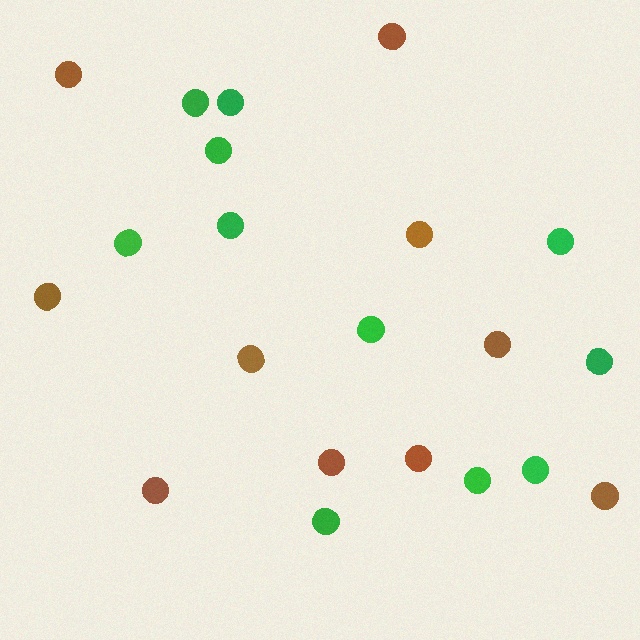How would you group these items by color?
There are 2 groups: one group of green circles (11) and one group of brown circles (10).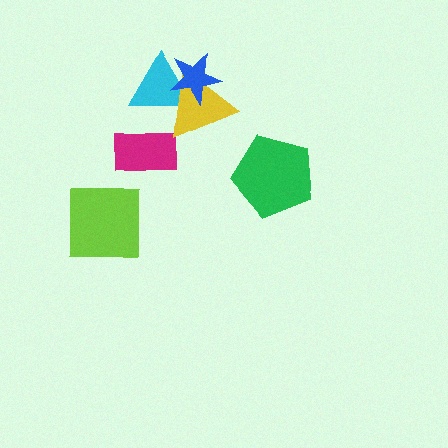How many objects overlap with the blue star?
2 objects overlap with the blue star.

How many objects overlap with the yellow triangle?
2 objects overlap with the yellow triangle.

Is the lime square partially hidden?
No, no other shape covers it.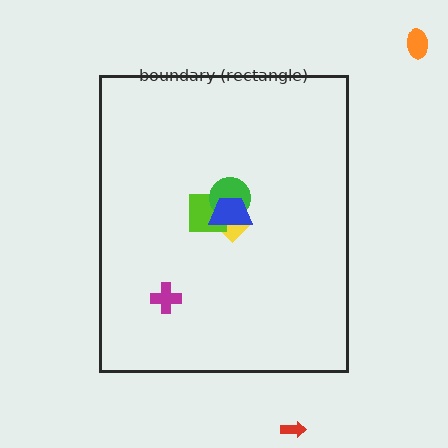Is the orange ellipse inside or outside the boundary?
Outside.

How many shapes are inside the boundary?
5 inside, 2 outside.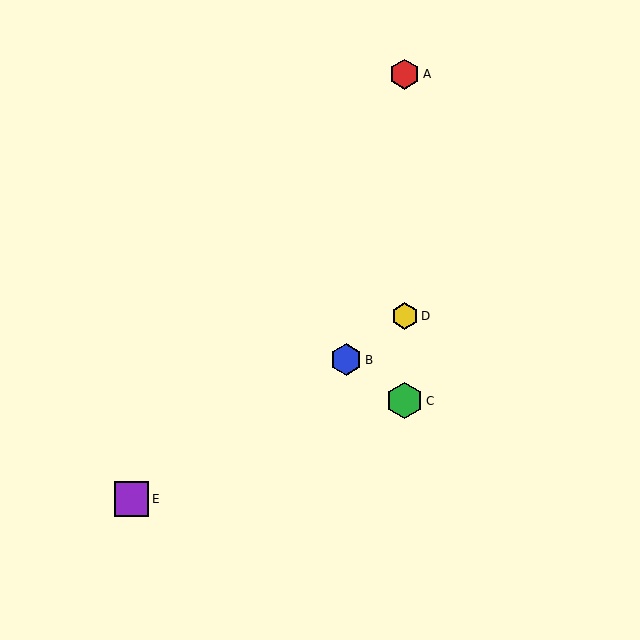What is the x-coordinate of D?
Object D is at x≈405.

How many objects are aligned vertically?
3 objects (A, C, D) are aligned vertically.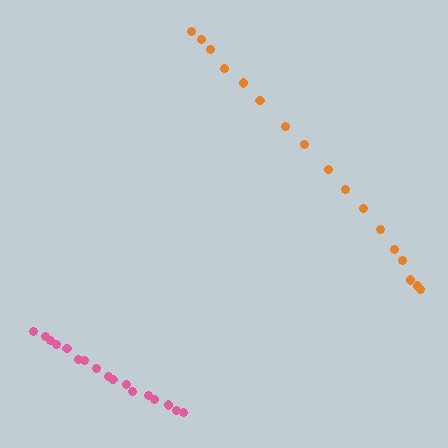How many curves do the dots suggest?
There are 2 distinct paths.